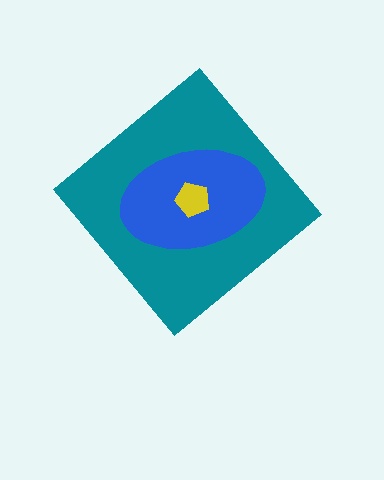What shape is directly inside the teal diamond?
The blue ellipse.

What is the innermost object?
The yellow pentagon.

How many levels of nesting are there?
3.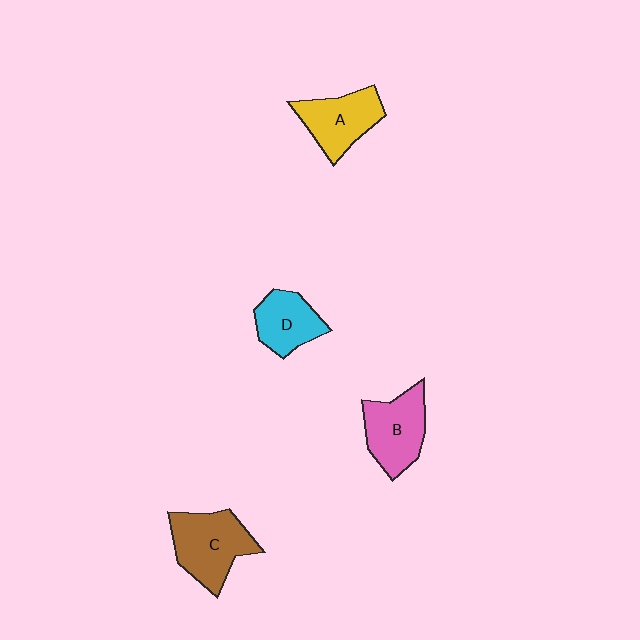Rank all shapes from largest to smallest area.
From largest to smallest: C (brown), B (pink), A (yellow), D (cyan).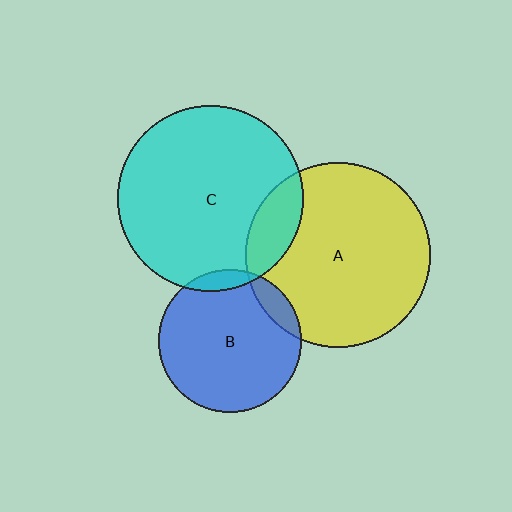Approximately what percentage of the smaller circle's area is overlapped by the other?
Approximately 5%.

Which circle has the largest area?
Circle C (cyan).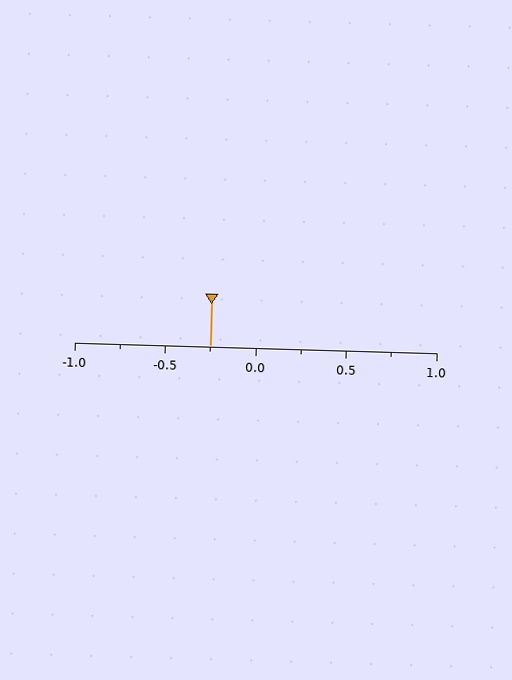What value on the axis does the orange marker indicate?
The marker indicates approximately -0.25.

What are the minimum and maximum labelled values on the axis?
The axis runs from -1.0 to 1.0.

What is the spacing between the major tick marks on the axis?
The major ticks are spaced 0.5 apart.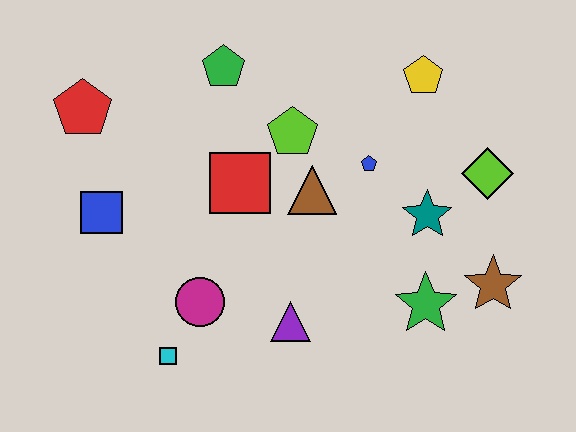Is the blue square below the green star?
No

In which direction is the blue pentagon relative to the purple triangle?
The blue pentagon is above the purple triangle.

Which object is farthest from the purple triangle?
The red pentagon is farthest from the purple triangle.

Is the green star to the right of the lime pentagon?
Yes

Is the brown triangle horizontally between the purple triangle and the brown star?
Yes